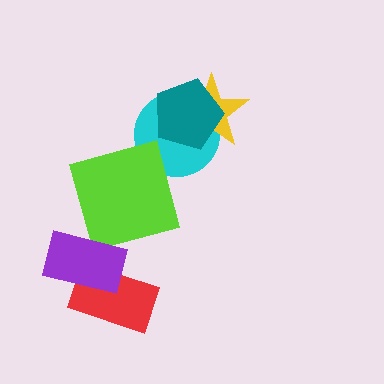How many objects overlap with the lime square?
0 objects overlap with the lime square.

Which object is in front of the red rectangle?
The purple rectangle is in front of the red rectangle.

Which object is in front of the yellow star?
The teal pentagon is in front of the yellow star.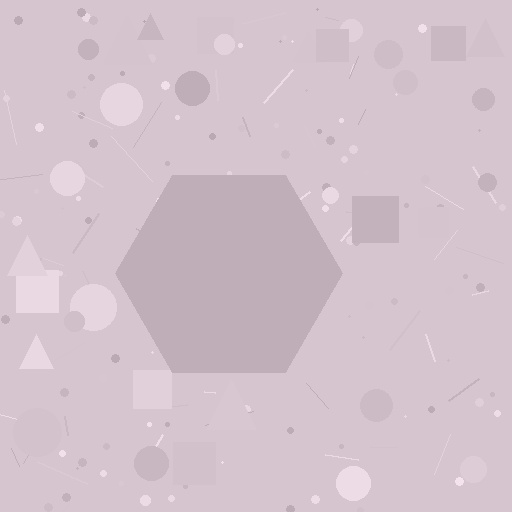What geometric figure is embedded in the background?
A hexagon is embedded in the background.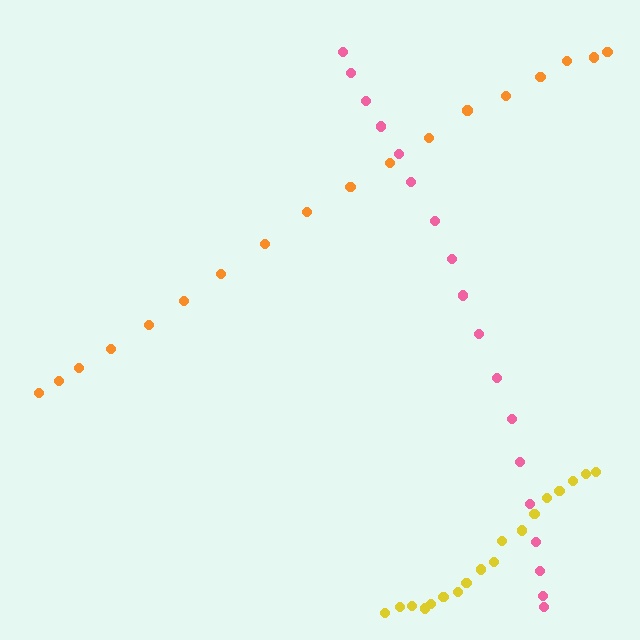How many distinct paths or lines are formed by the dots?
There are 3 distinct paths.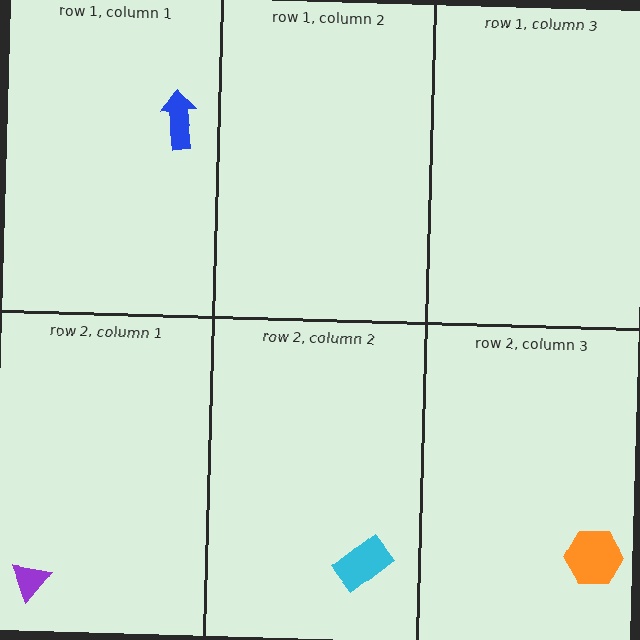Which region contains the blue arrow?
The row 1, column 1 region.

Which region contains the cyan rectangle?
The row 2, column 2 region.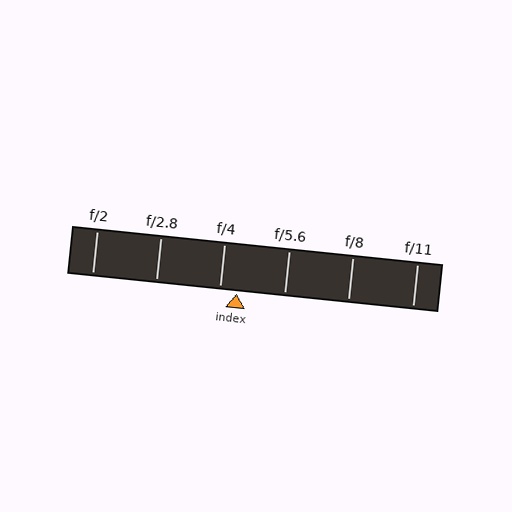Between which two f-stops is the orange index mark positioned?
The index mark is between f/4 and f/5.6.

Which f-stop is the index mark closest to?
The index mark is closest to f/4.